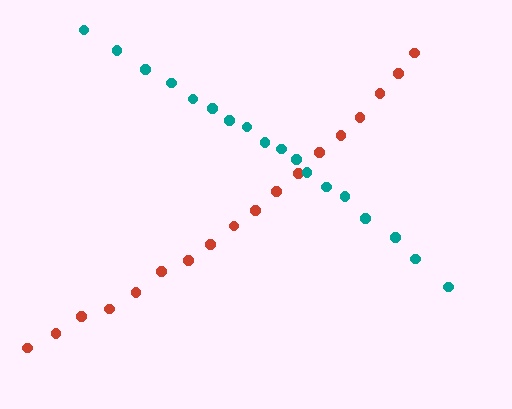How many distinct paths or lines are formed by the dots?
There are 2 distinct paths.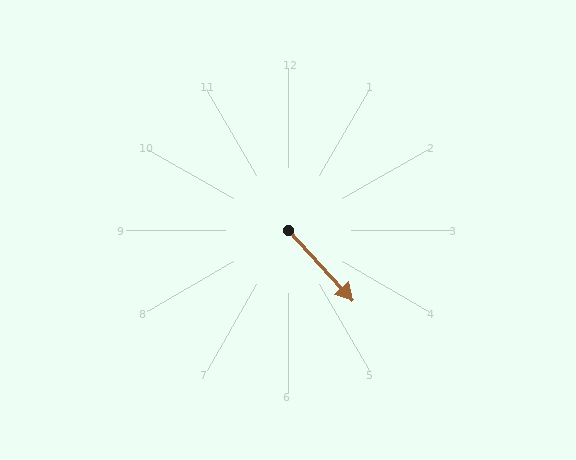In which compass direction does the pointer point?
Southeast.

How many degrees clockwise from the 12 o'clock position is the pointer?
Approximately 138 degrees.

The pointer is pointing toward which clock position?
Roughly 5 o'clock.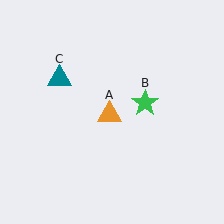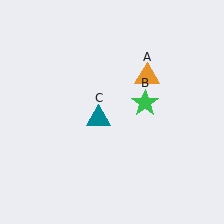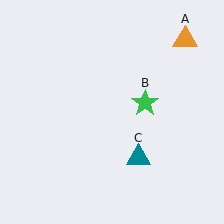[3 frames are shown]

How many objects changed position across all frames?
2 objects changed position: orange triangle (object A), teal triangle (object C).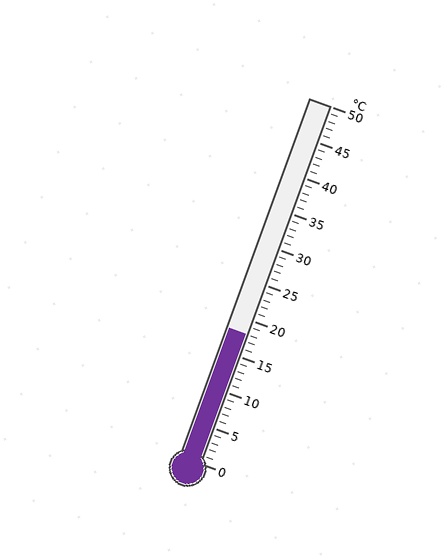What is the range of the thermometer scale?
The thermometer scale ranges from 0°C to 50°C.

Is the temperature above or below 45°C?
The temperature is below 45°C.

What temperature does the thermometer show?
The thermometer shows approximately 18°C.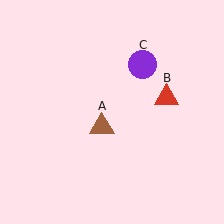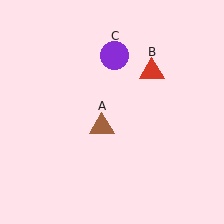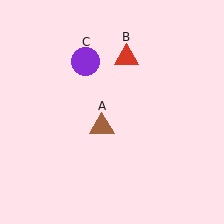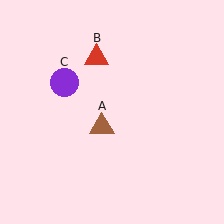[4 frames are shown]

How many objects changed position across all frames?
2 objects changed position: red triangle (object B), purple circle (object C).